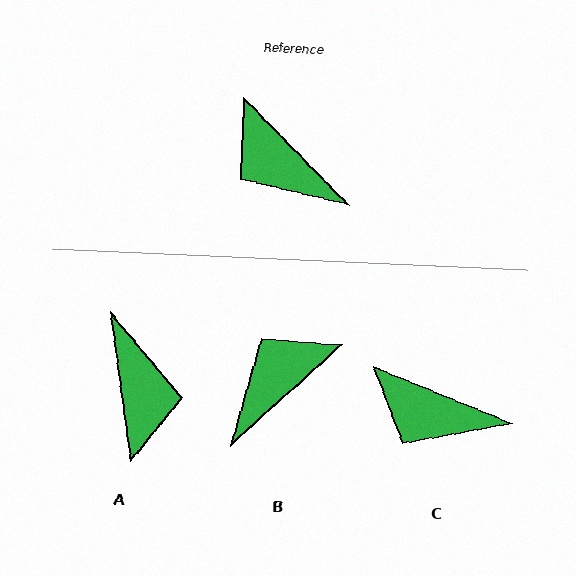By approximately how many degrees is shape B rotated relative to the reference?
Approximately 92 degrees clockwise.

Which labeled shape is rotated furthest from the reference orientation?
A, about 143 degrees away.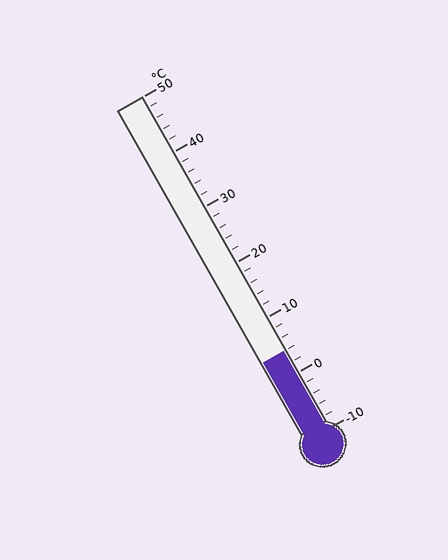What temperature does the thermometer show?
The thermometer shows approximately 4°C.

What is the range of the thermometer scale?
The thermometer scale ranges from -10°C to 50°C.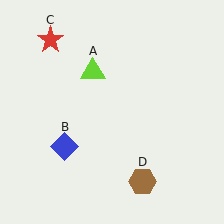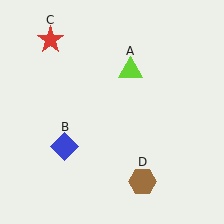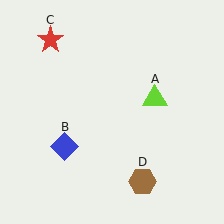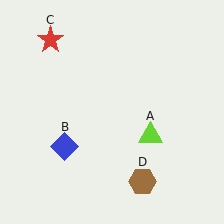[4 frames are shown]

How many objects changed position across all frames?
1 object changed position: lime triangle (object A).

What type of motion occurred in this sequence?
The lime triangle (object A) rotated clockwise around the center of the scene.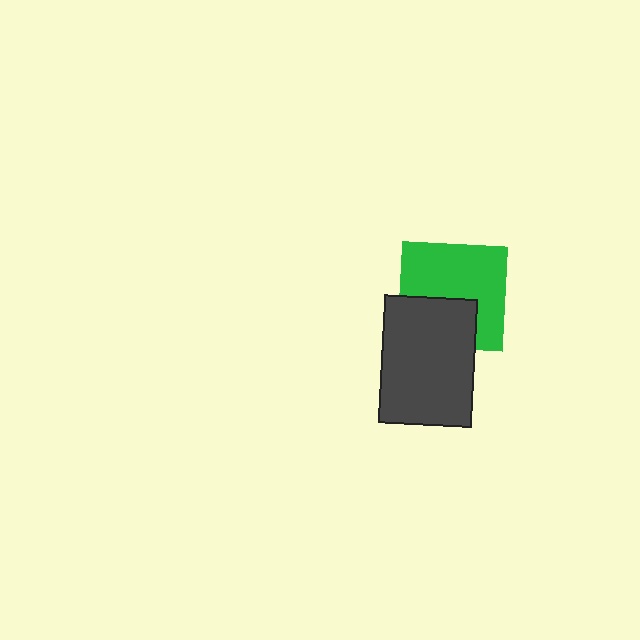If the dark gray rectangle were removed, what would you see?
You would see the complete green square.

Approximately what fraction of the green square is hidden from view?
Roughly 36% of the green square is hidden behind the dark gray rectangle.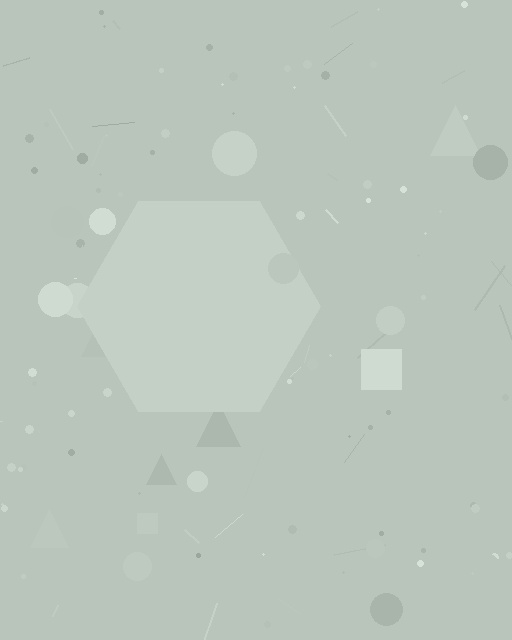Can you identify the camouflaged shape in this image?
The camouflaged shape is a hexagon.